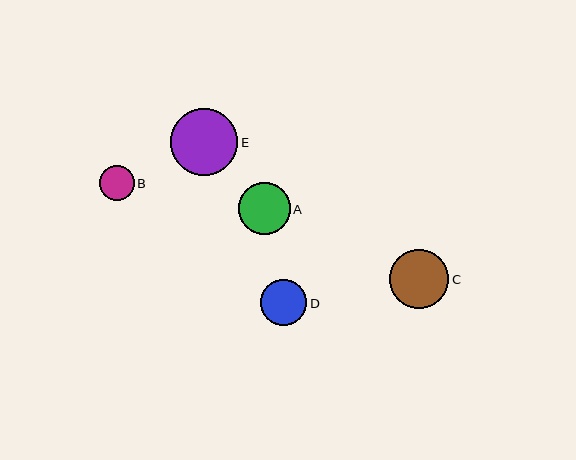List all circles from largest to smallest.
From largest to smallest: E, C, A, D, B.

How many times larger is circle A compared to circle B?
Circle A is approximately 1.5 times the size of circle B.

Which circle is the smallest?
Circle B is the smallest with a size of approximately 35 pixels.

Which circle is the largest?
Circle E is the largest with a size of approximately 68 pixels.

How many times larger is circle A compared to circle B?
Circle A is approximately 1.5 times the size of circle B.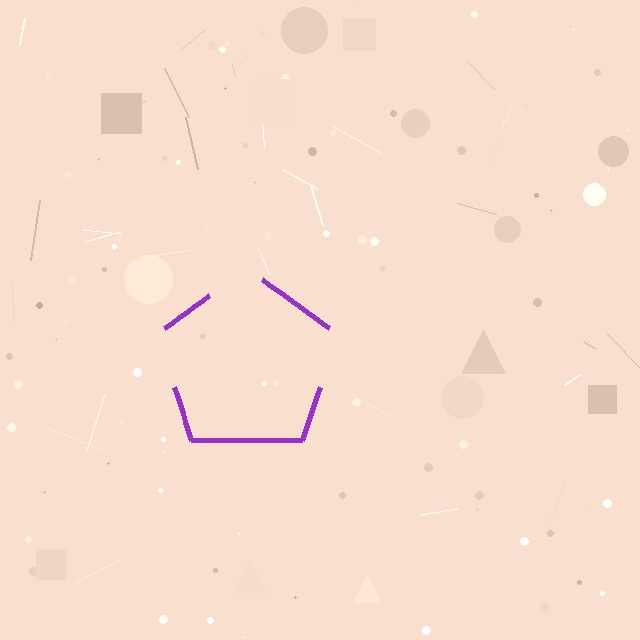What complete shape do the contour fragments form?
The contour fragments form a pentagon.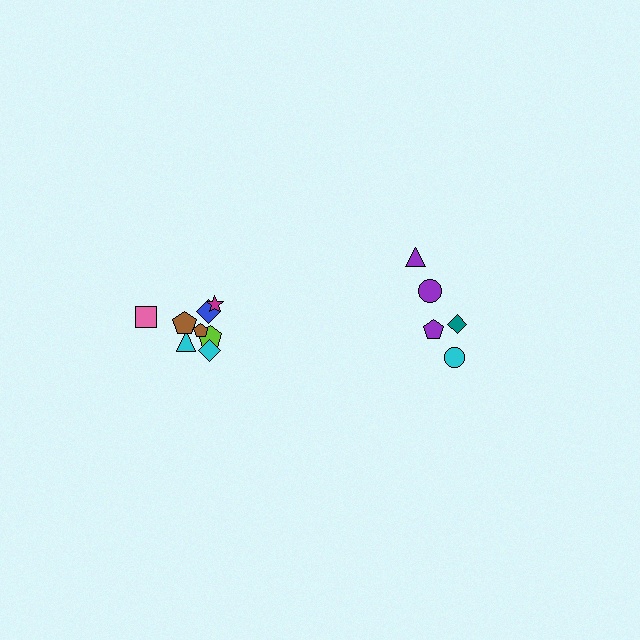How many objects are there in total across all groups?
There are 13 objects.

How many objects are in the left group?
There are 8 objects.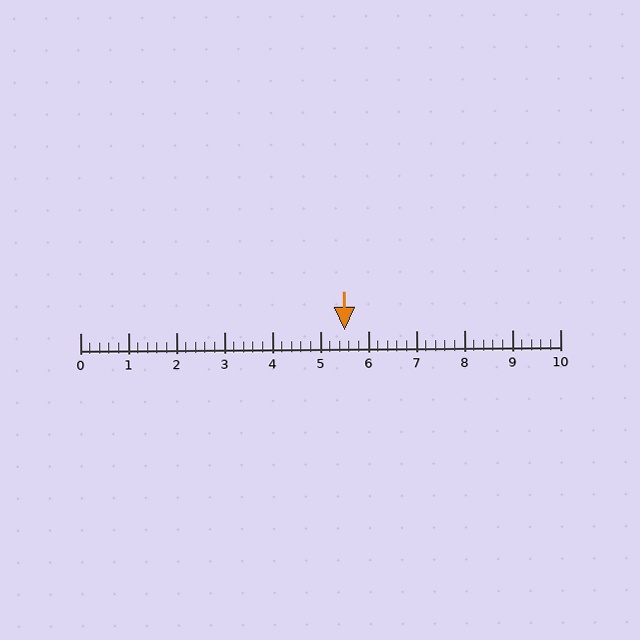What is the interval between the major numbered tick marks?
The major tick marks are spaced 1 units apart.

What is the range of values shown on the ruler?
The ruler shows values from 0 to 10.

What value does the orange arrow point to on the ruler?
The orange arrow points to approximately 5.5.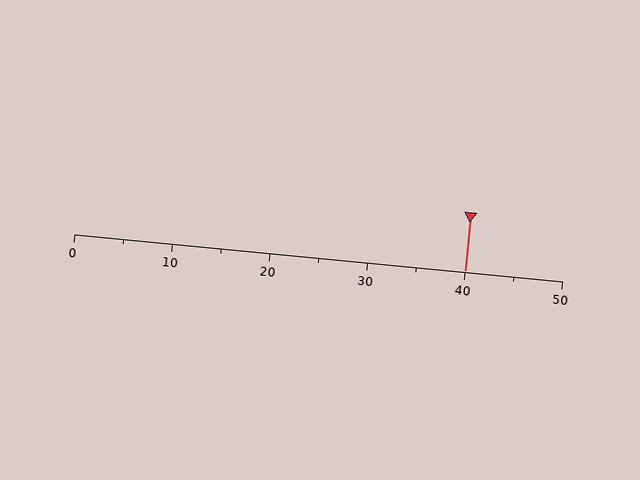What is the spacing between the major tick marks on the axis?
The major ticks are spaced 10 apart.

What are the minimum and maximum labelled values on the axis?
The axis runs from 0 to 50.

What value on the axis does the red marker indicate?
The marker indicates approximately 40.